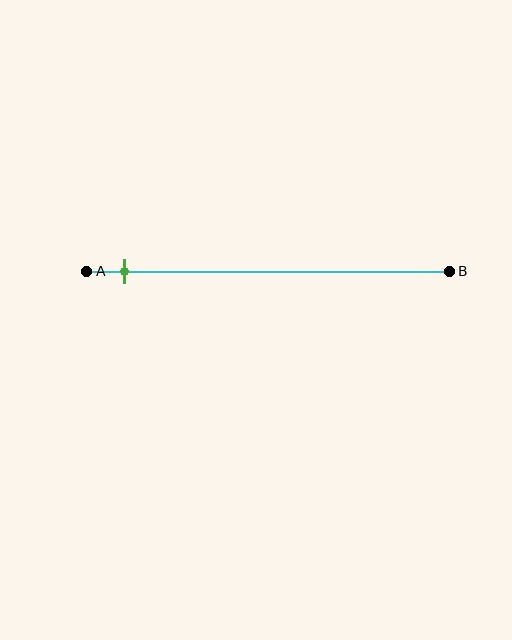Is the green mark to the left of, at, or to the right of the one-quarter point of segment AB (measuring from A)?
The green mark is to the left of the one-quarter point of segment AB.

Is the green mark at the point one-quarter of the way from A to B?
No, the mark is at about 10% from A, not at the 25% one-quarter point.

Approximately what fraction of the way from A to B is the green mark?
The green mark is approximately 10% of the way from A to B.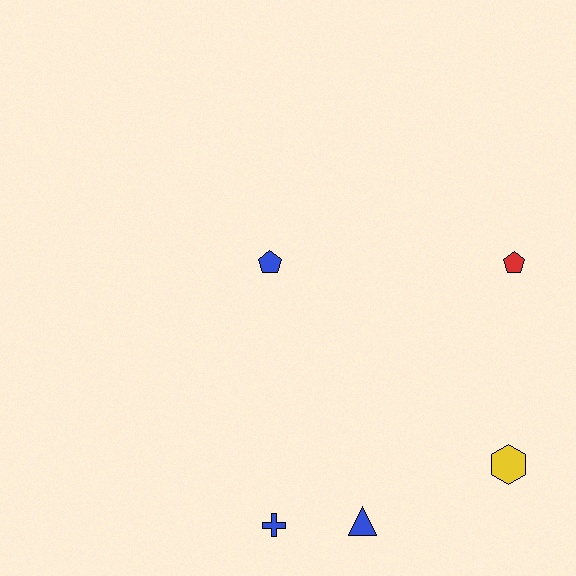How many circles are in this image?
There are no circles.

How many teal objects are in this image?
There are no teal objects.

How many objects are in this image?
There are 5 objects.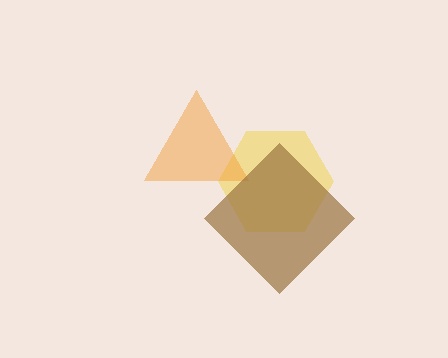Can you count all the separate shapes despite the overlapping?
Yes, there are 3 separate shapes.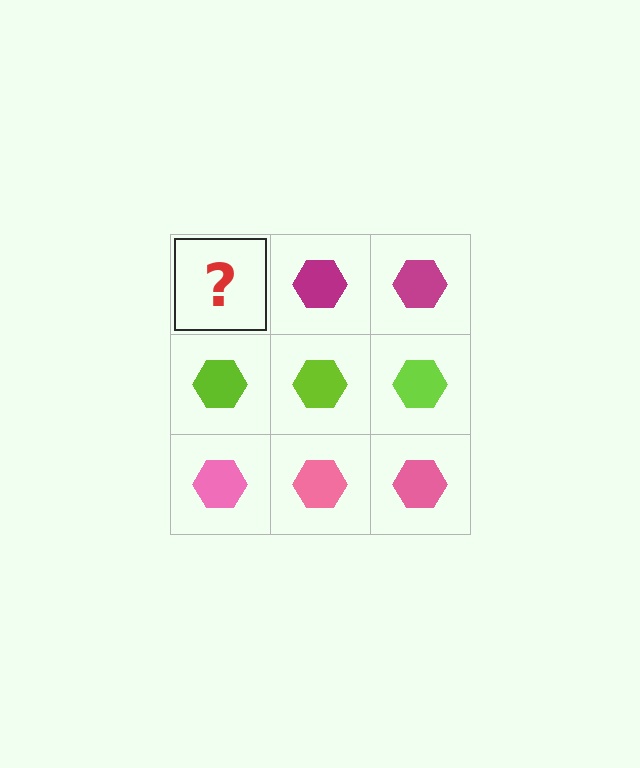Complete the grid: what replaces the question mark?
The question mark should be replaced with a magenta hexagon.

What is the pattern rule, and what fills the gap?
The rule is that each row has a consistent color. The gap should be filled with a magenta hexagon.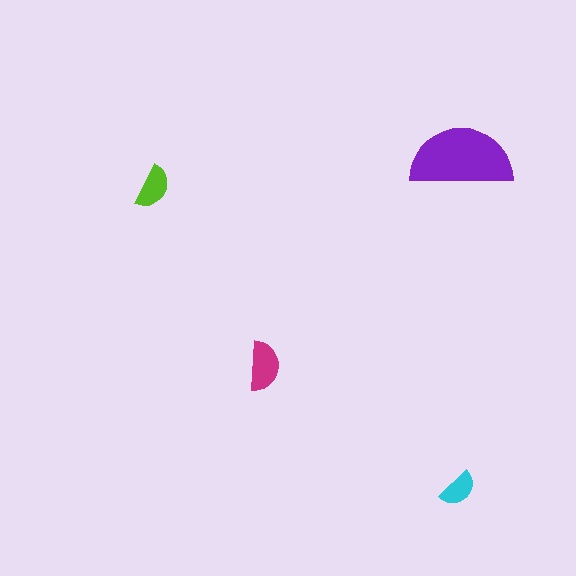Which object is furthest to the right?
The purple semicircle is rightmost.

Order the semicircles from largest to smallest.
the purple one, the magenta one, the lime one, the cyan one.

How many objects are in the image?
There are 4 objects in the image.